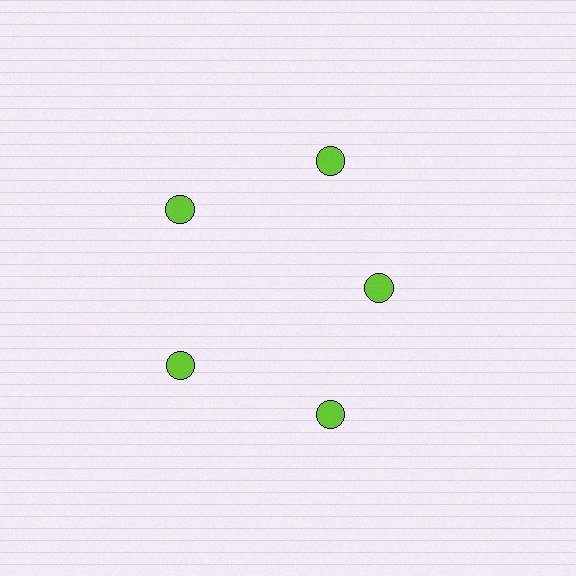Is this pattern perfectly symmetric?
No. The 5 lime circles are arranged in a ring, but one element near the 3 o'clock position is pulled inward toward the center, breaking the 5-fold rotational symmetry.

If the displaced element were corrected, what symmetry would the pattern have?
It would have 5-fold rotational symmetry — the pattern would map onto itself every 72 degrees.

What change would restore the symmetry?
The symmetry would be restored by moving it outward, back onto the ring so that all 5 circles sit at equal angles and equal distance from the center.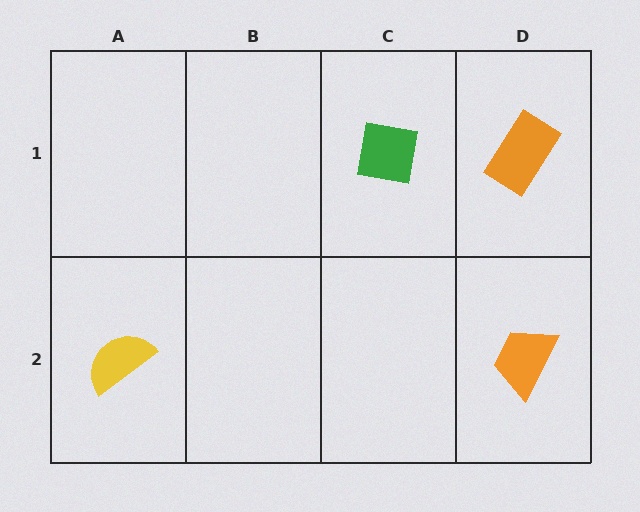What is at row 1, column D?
An orange rectangle.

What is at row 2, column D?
An orange trapezoid.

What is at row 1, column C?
A green square.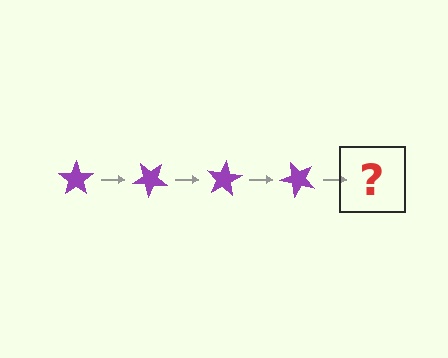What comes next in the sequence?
The next element should be a purple star rotated 160 degrees.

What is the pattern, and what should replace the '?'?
The pattern is that the star rotates 40 degrees each step. The '?' should be a purple star rotated 160 degrees.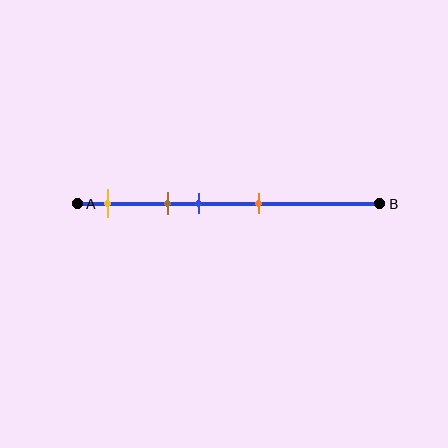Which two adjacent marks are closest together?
The brown and blue marks are the closest adjacent pair.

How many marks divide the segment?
There are 4 marks dividing the segment.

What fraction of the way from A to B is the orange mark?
The orange mark is approximately 60% (0.6) of the way from A to B.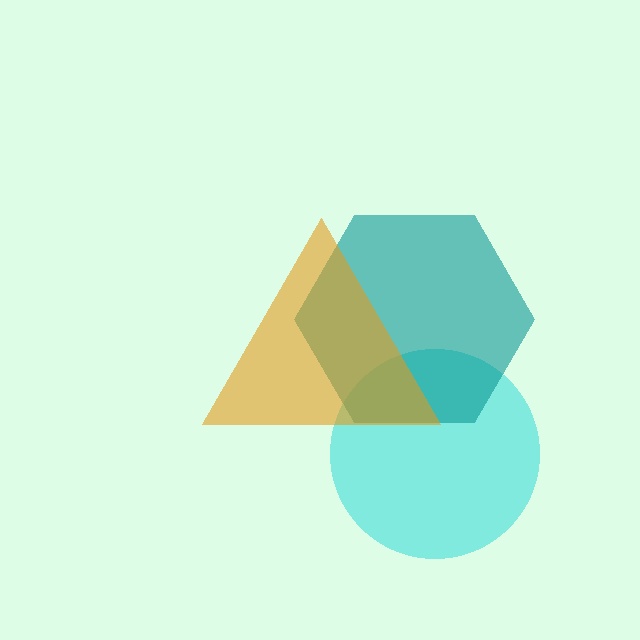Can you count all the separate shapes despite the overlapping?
Yes, there are 3 separate shapes.